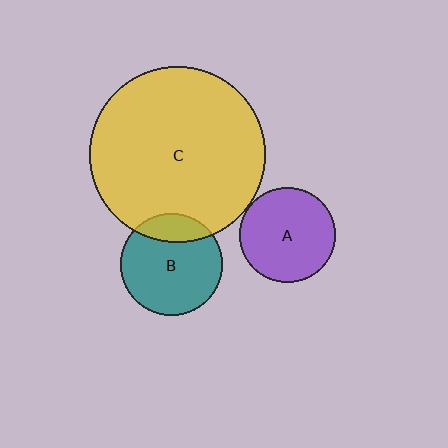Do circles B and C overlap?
Yes.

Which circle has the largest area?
Circle C (yellow).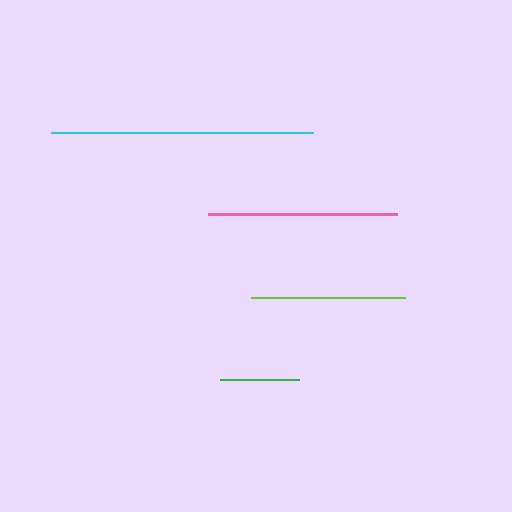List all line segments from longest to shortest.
From longest to shortest: cyan, pink, lime, green.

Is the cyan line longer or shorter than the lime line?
The cyan line is longer than the lime line.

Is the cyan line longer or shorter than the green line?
The cyan line is longer than the green line.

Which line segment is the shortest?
The green line is the shortest at approximately 79 pixels.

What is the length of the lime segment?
The lime segment is approximately 154 pixels long.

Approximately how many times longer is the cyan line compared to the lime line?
The cyan line is approximately 1.7 times the length of the lime line.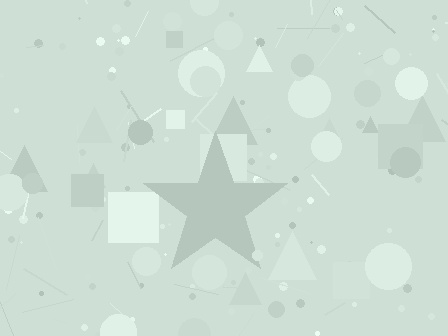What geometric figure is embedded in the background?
A star is embedded in the background.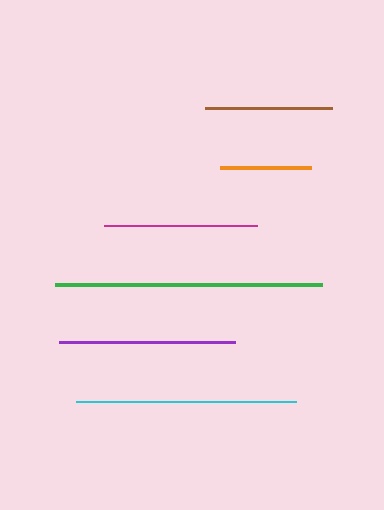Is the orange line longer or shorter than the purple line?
The purple line is longer than the orange line.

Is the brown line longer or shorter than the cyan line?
The cyan line is longer than the brown line.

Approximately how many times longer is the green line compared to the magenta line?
The green line is approximately 1.7 times the length of the magenta line.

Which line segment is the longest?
The green line is the longest at approximately 267 pixels.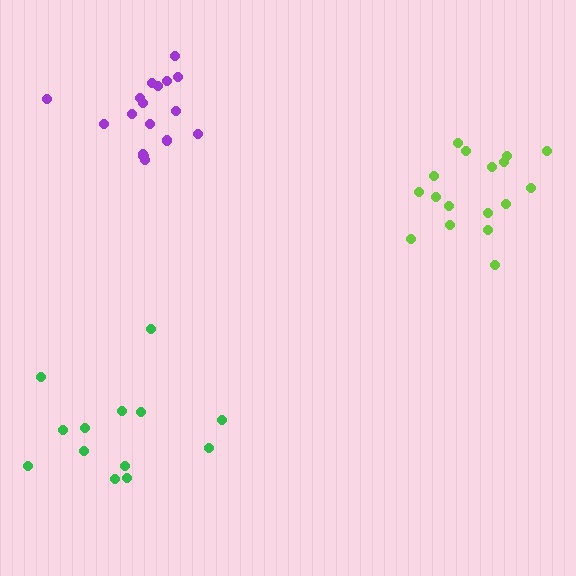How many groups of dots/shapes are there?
There are 3 groups.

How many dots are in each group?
Group 1: 13 dots, Group 2: 17 dots, Group 3: 17 dots (47 total).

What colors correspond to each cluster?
The clusters are colored: green, purple, lime.